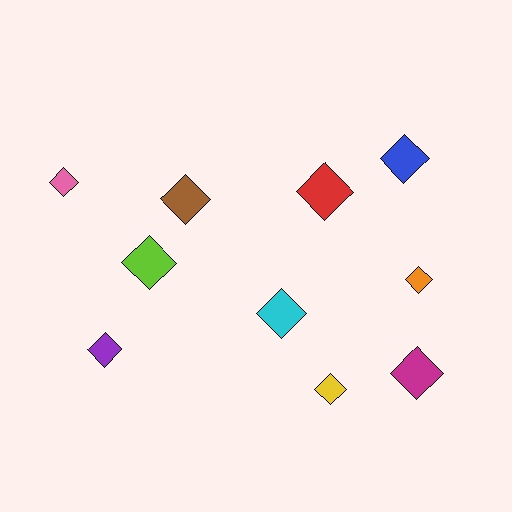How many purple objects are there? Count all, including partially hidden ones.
There is 1 purple object.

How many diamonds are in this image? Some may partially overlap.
There are 10 diamonds.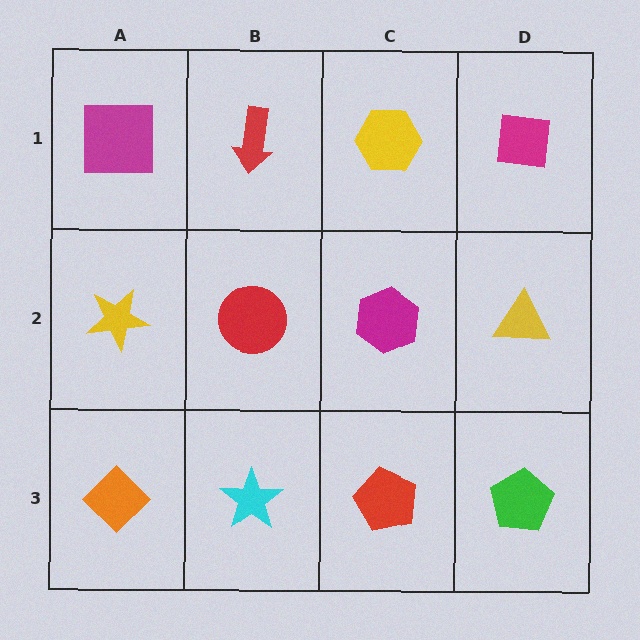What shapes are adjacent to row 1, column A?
A yellow star (row 2, column A), a red arrow (row 1, column B).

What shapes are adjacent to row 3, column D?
A yellow triangle (row 2, column D), a red pentagon (row 3, column C).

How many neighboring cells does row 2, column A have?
3.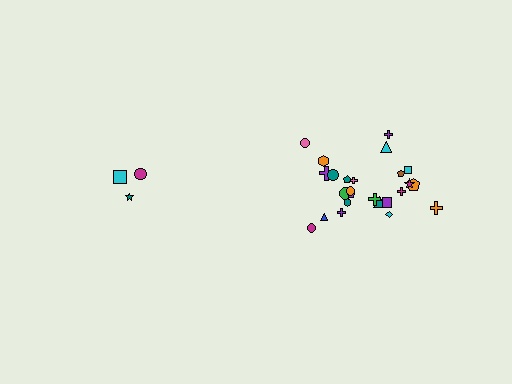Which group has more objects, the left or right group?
The right group.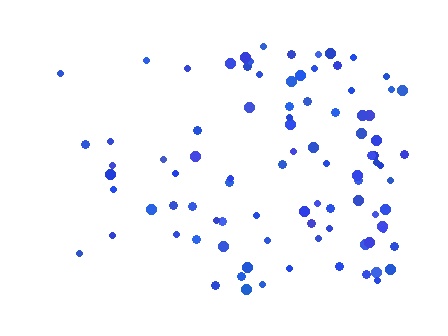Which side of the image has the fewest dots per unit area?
The left.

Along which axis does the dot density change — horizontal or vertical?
Horizontal.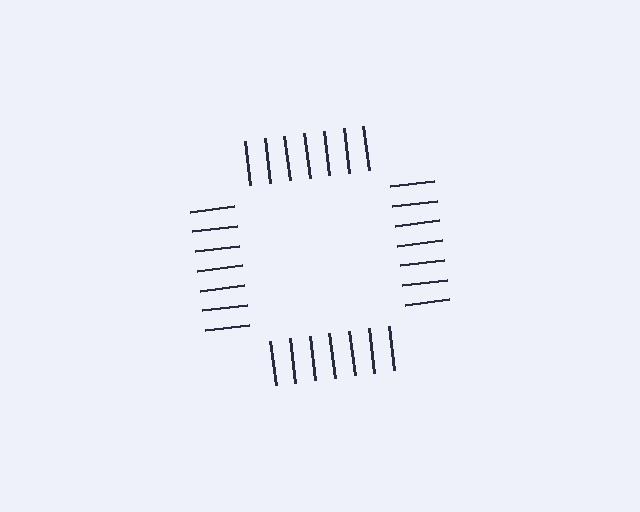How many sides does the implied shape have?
4 sides — the line-ends trace a square.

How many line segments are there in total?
28 — 7 along each of the 4 edges.